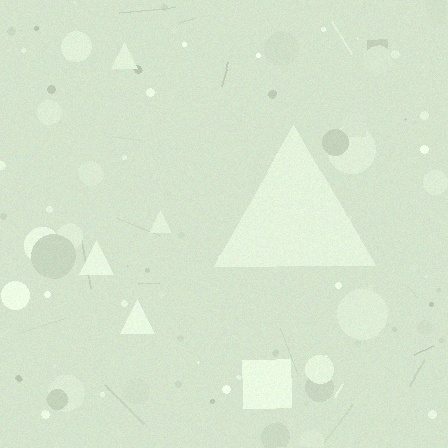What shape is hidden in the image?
A triangle is hidden in the image.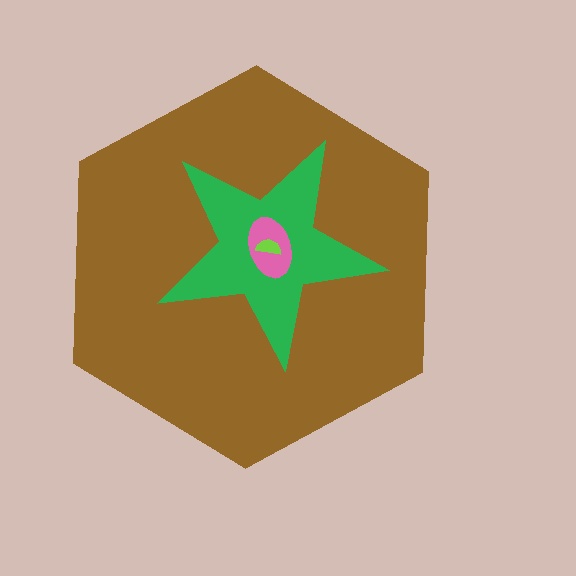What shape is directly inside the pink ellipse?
The lime semicircle.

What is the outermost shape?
The brown hexagon.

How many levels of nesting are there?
4.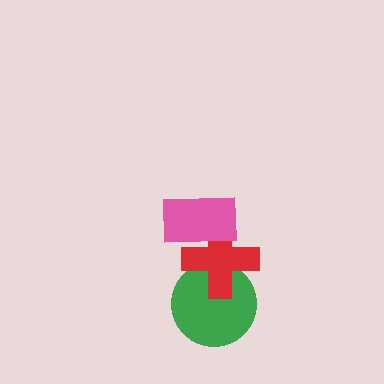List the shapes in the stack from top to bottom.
From top to bottom: the pink rectangle, the red cross, the green circle.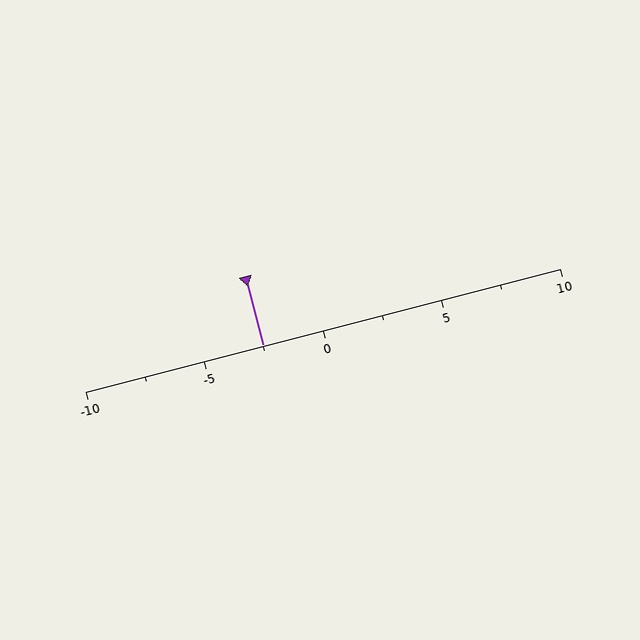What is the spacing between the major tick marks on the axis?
The major ticks are spaced 5 apart.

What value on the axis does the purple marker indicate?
The marker indicates approximately -2.5.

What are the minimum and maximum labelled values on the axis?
The axis runs from -10 to 10.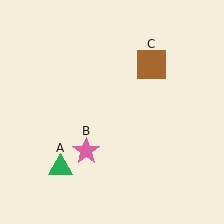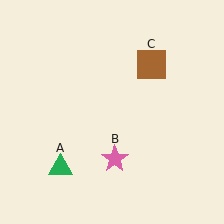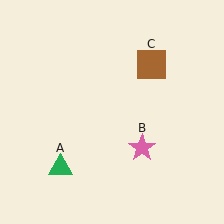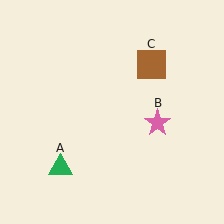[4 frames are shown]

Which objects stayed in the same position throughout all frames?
Green triangle (object A) and brown square (object C) remained stationary.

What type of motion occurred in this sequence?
The pink star (object B) rotated counterclockwise around the center of the scene.